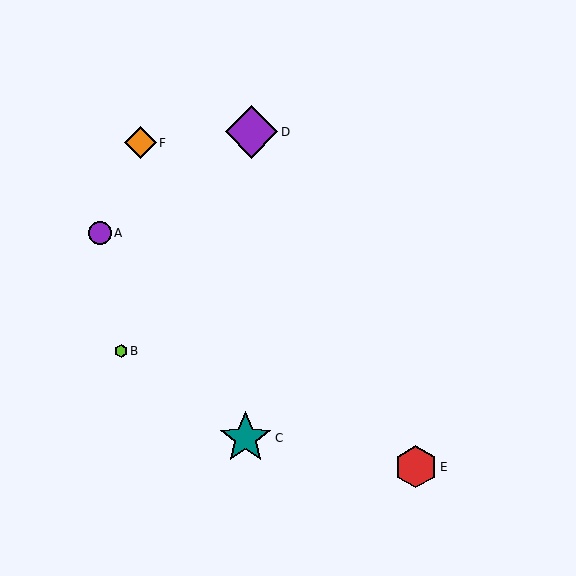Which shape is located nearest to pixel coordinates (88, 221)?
The purple circle (labeled A) at (100, 233) is nearest to that location.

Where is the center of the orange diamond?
The center of the orange diamond is at (140, 143).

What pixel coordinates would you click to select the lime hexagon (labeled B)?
Click at (121, 351) to select the lime hexagon B.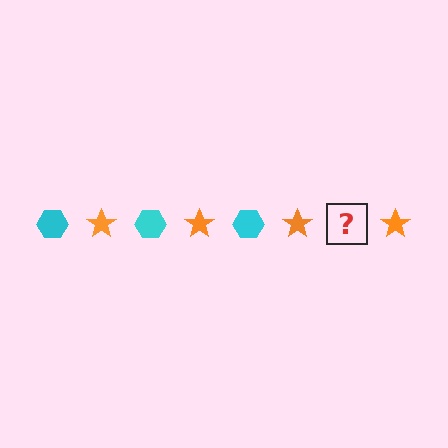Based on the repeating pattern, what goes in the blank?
The blank should be a cyan hexagon.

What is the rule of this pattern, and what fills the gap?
The rule is that the pattern alternates between cyan hexagon and orange star. The gap should be filled with a cyan hexagon.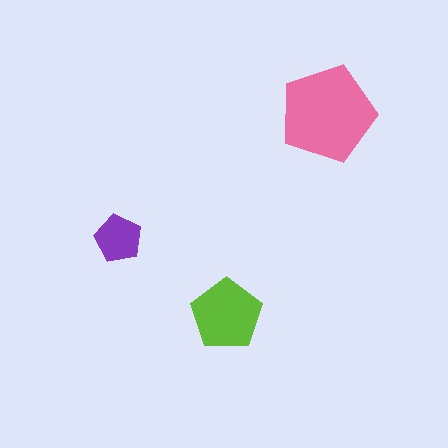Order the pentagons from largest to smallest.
the pink one, the lime one, the purple one.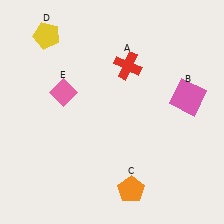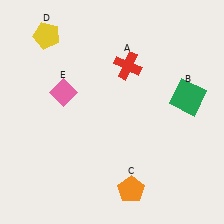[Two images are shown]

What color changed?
The square (B) changed from pink in Image 1 to green in Image 2.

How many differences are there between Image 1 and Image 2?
There is 1 difference between the two images.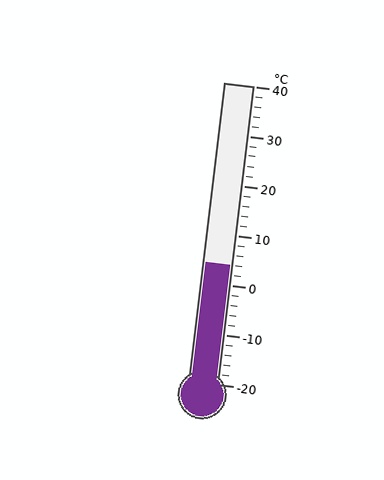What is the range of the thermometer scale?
The thermometer scale ranges from -20°C to 40°C.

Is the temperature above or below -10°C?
The temperature is above -10°C.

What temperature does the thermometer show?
The thermometer shows approximately 4°C.